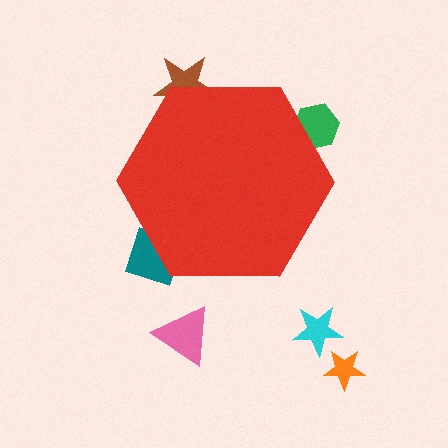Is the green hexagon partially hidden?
Yes, the green hexagon is partially hidden behind the red hexagon.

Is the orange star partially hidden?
No, the orange star is fully visible.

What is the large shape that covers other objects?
A red hexagon.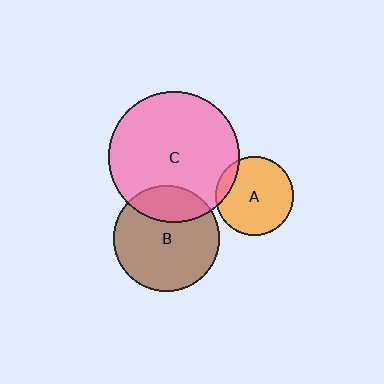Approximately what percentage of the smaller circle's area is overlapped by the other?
Approximately 10%.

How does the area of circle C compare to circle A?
Approximately 2.8 times.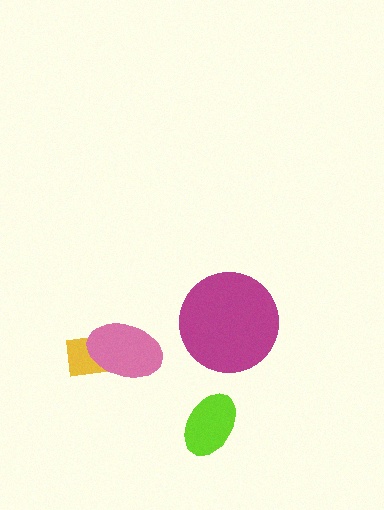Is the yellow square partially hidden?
Yes, it is partially covered by another shape.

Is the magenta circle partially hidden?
No, no other shape covers it.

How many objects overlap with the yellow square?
1 object overlaps with the yellow square.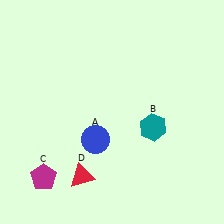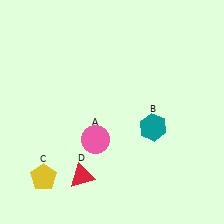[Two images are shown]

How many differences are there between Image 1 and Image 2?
There are 2 differences between the two images.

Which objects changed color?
A changed from blue to pink. C changed from magenta to yellow.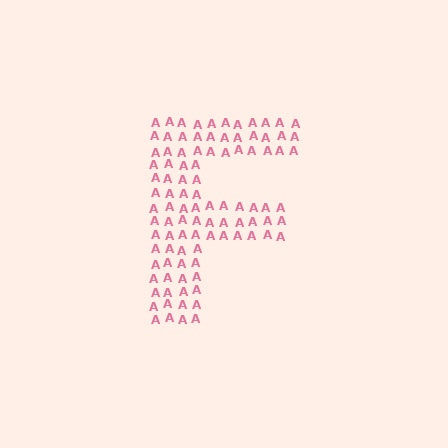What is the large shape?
The large shape is the letter F.